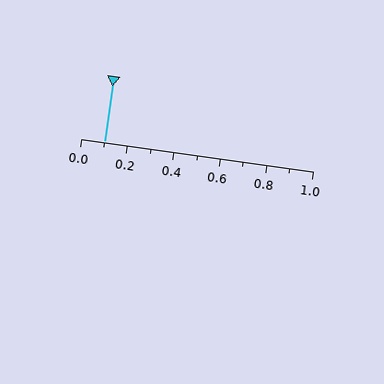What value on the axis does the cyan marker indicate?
The marker indicates approximately 0.1.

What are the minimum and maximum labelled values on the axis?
The axis runs from 0.0 to 1.0.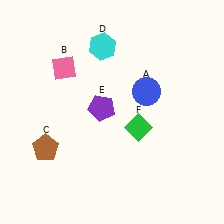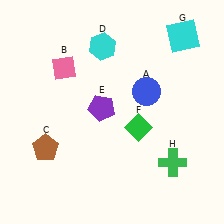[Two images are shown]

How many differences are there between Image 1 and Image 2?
There are 2 differences between the two images.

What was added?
A cyan square (G), a green cross (H) were added in Image 2.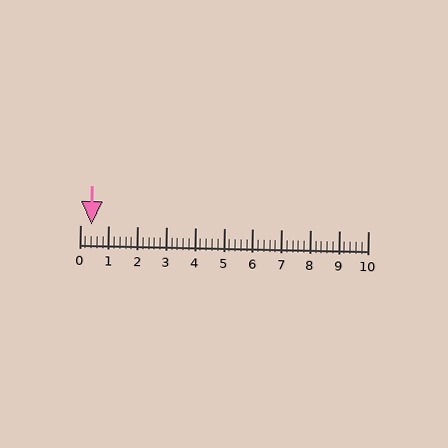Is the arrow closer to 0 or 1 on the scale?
The arrow is closer to 0.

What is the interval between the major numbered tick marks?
The major tick marks are spaced 1 units apart.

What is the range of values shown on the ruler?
The ruler shows values from 0 to 10.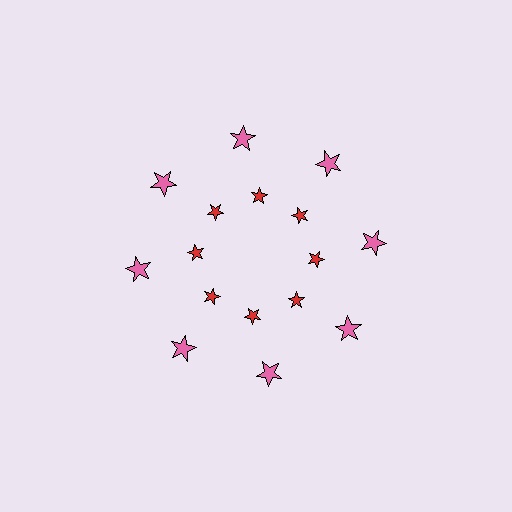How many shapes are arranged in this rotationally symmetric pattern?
There are 16 shapes, arranged in 8 groups of 2.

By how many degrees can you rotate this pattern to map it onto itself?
The pattern maps onto itself every 45 degrees of rotation.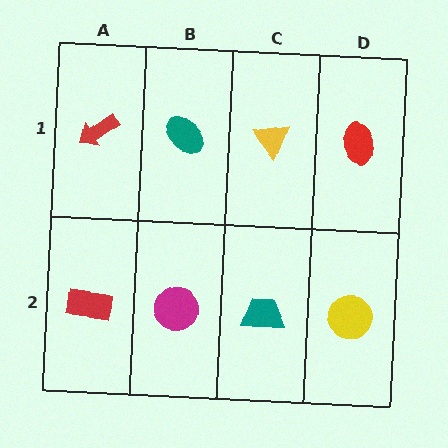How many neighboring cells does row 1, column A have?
2.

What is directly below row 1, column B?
A magenta circle.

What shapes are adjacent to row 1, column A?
A red rectangle (row 2, column A), a teal ellipse (row 1, column B).